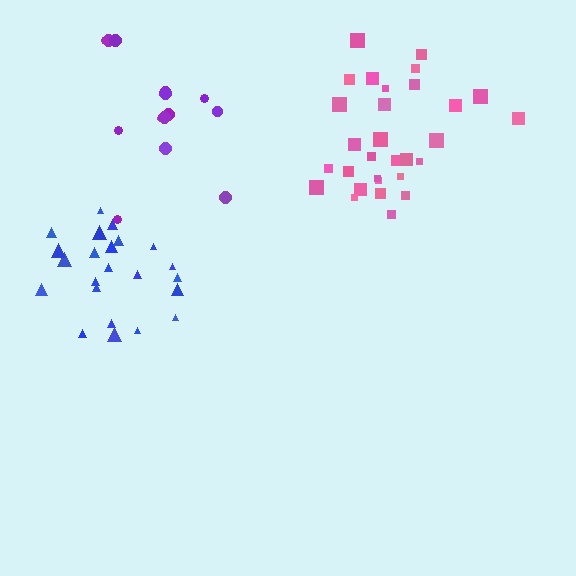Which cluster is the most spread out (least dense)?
Purple.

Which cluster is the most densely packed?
Blue.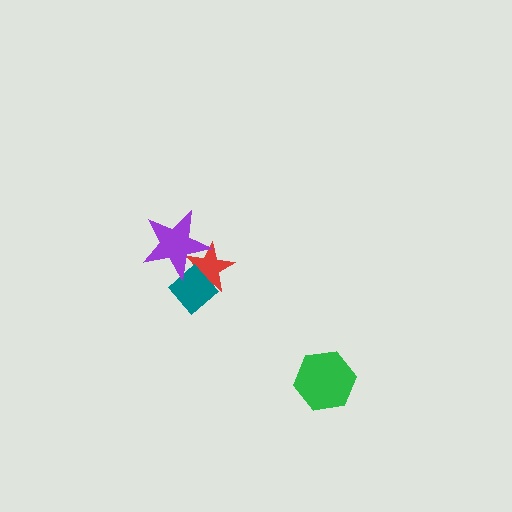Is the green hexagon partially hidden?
No, no other shape covers it.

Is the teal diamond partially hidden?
Yes, it is partially covered by another shape.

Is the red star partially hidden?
Yes, it is partially covered by another shape.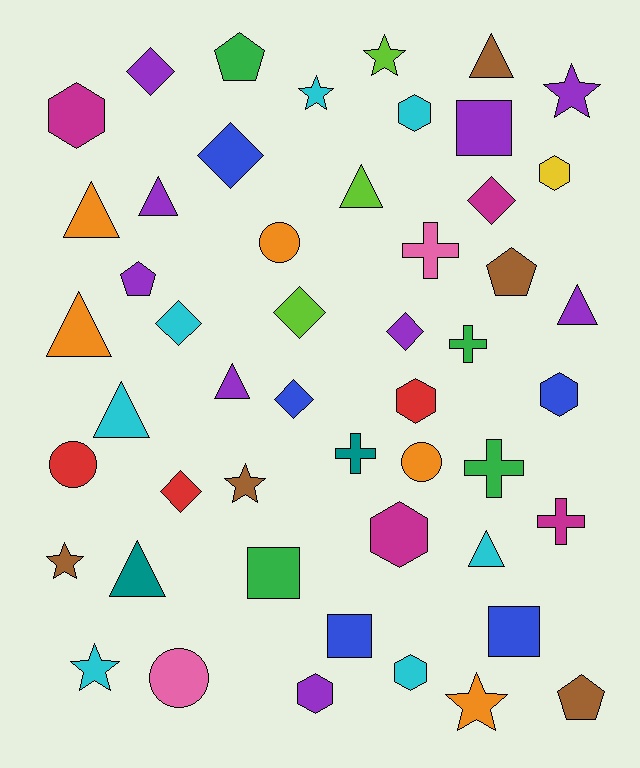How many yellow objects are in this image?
There is 1 yellow object.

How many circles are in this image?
There are 4 circles.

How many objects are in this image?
There are 50 objects.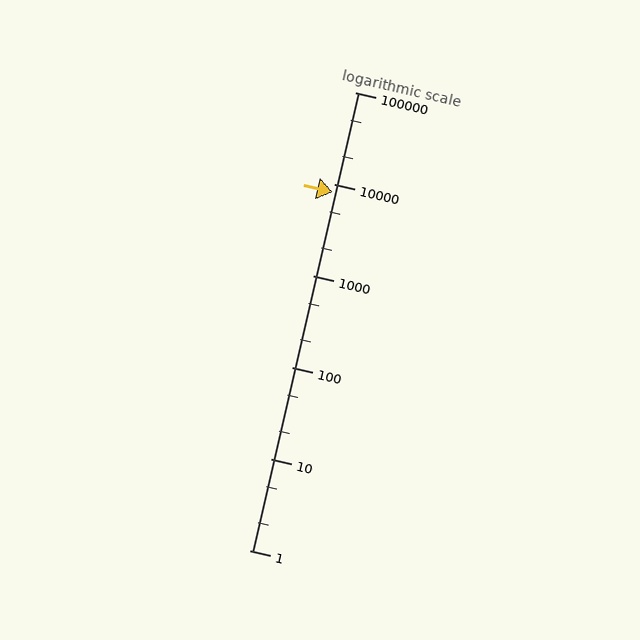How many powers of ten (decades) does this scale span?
The scale spans 5 decades, from 1 to 100000.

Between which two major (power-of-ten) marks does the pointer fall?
The pointer is between 1000 and 10000.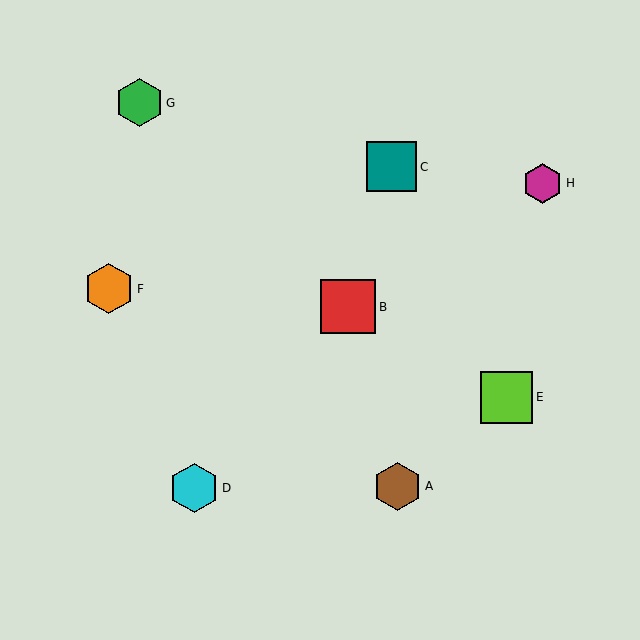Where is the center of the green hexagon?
The center of the green hexagon is at (139, 103).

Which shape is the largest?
The red square (labeled B) is the largest.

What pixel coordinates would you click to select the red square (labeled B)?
Click at (348, 307) to select the red square B.